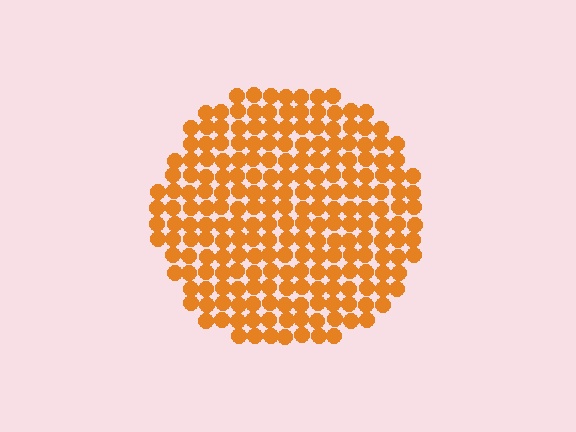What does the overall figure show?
The overall figure shows a circle.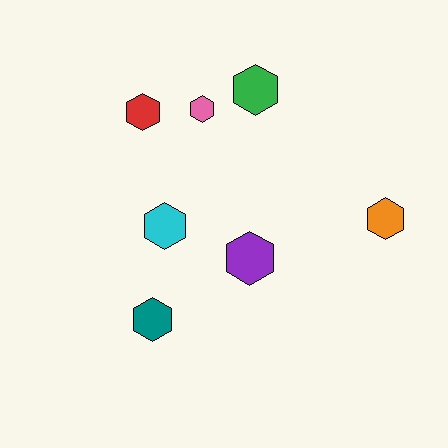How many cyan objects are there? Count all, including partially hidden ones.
There is 1 cyan object.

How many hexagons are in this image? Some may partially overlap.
There are 7 hexagons.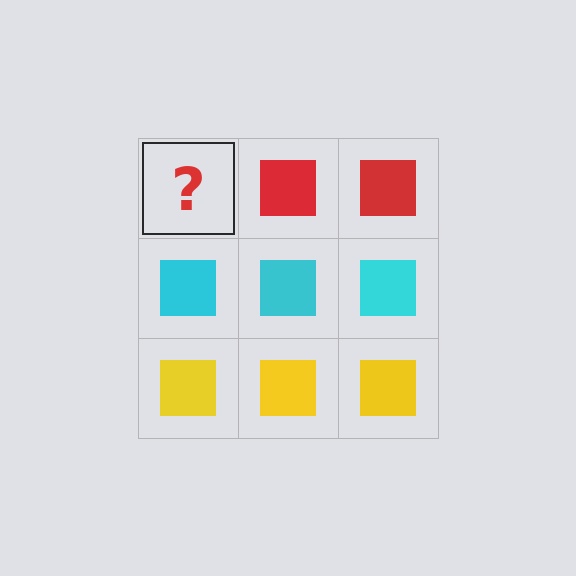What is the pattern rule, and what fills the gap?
The rule is that each row has a consistent color. The gap should be filled with a red square.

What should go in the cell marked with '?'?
The missing cell should contain a red square.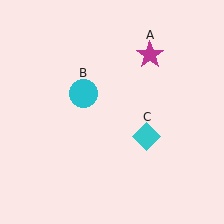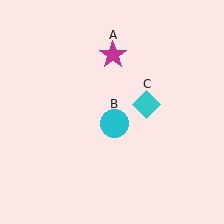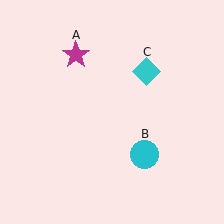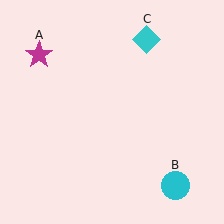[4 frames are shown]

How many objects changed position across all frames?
3 objects changed position: magenta star (object A), cyan circle (object B), cyan diamond (object C).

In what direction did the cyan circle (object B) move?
The cyan circle (object B) moved down and to the right.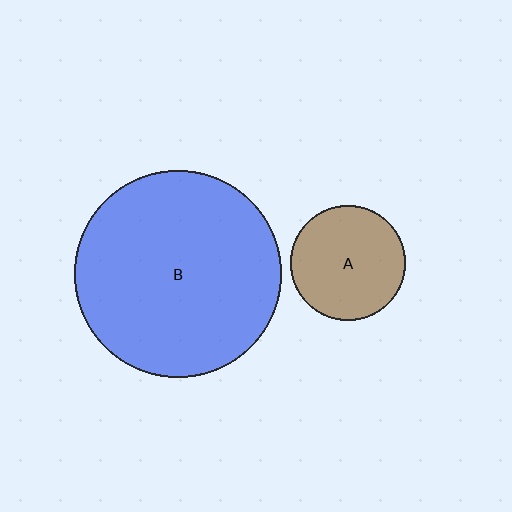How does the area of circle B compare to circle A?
Approximately 3.2 times.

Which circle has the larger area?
Circle B (blue).